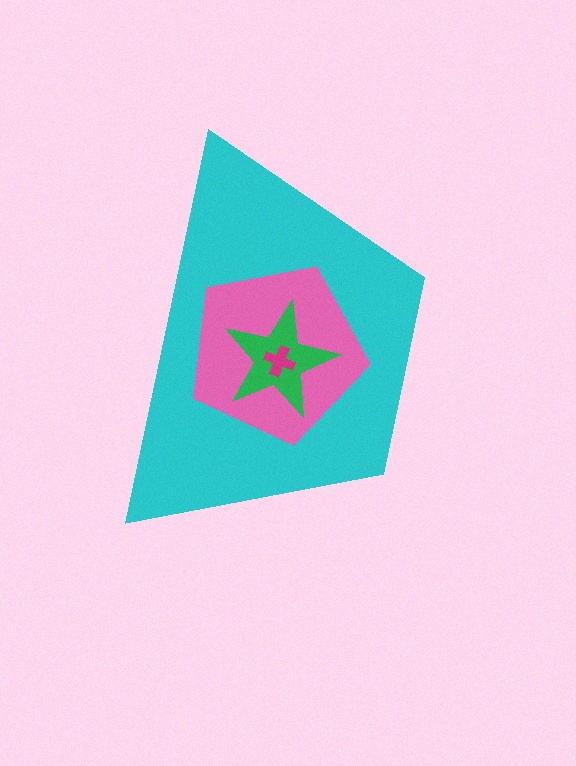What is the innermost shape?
The magenta cross.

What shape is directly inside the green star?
The magenta cross.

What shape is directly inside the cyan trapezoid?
The pink pentagon.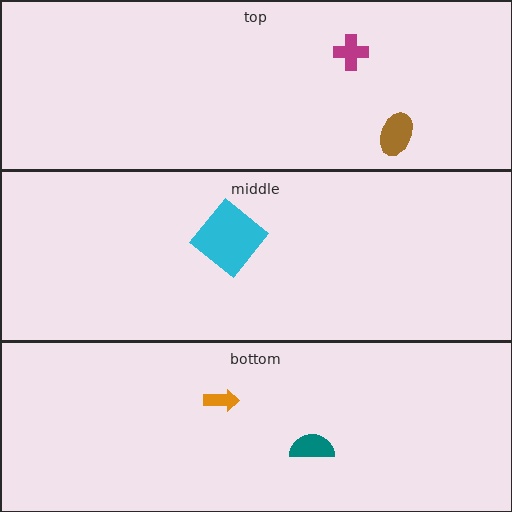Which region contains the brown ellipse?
The top region.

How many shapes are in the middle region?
1.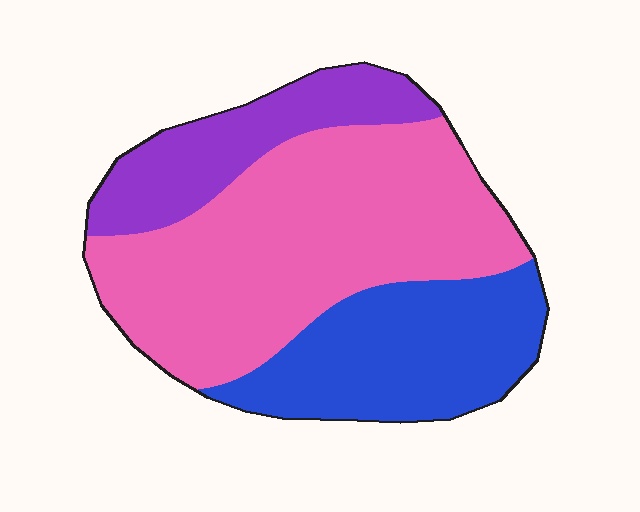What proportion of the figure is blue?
Blue covers roughly 30% of the figure.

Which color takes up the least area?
Purple, at roughly 20%.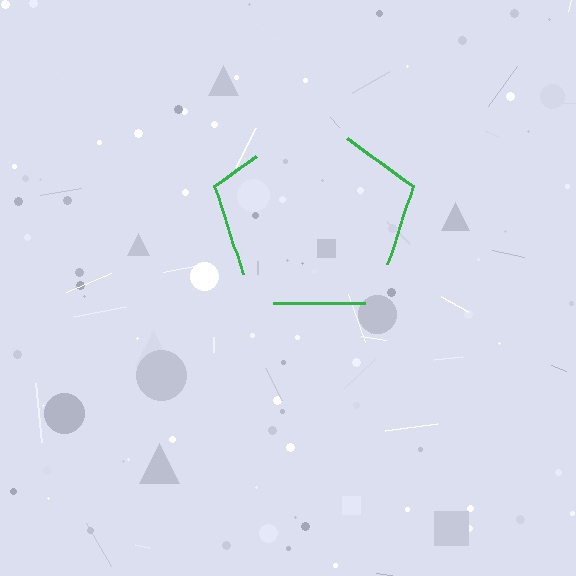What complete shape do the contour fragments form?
The contour fragments form a pentagon.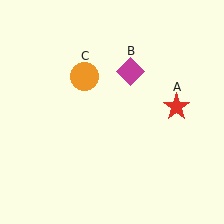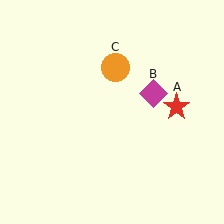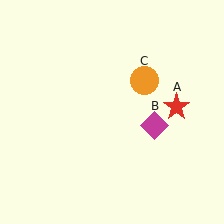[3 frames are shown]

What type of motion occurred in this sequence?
The magenta diamond (object B), orange circle (object C) rotated clockwise around the center of the scene.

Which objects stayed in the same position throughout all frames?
Red star (object A) remained stationary.